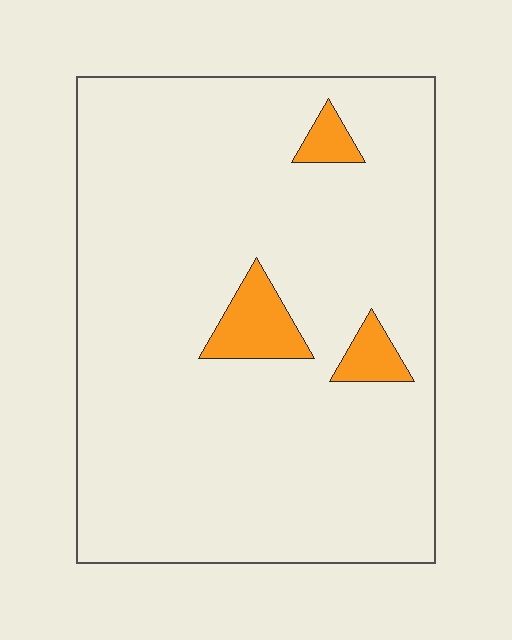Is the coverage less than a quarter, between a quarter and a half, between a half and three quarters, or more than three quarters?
Less than a quarter.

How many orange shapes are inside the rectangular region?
3.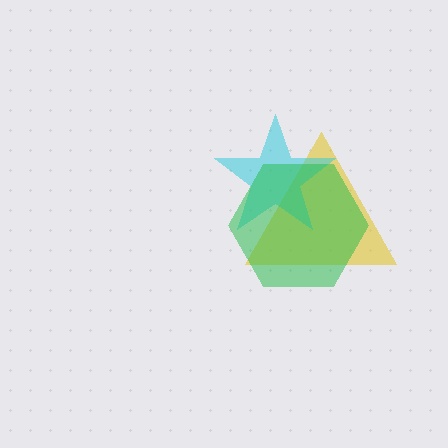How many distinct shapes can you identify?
There are 3 distinct shapes: a yellow triangle, a cyan star, a green hexagon.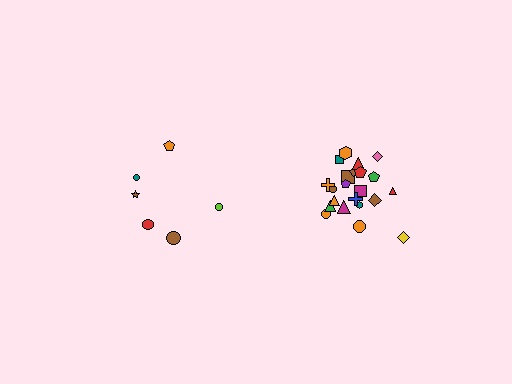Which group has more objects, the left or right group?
The right group.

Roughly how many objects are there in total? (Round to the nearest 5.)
Roughly 30 objects in total.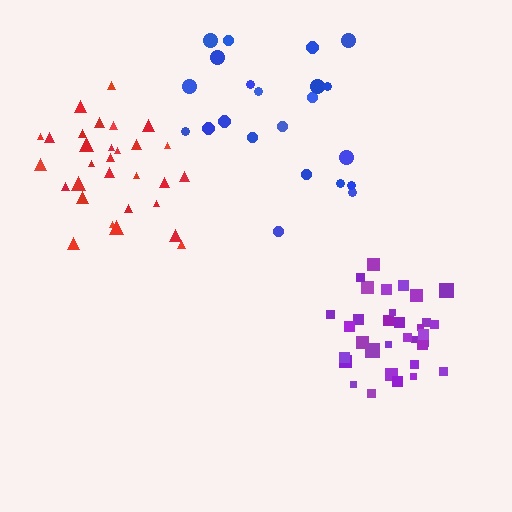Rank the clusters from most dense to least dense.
purple, red, blue.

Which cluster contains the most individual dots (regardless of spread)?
Purple (33).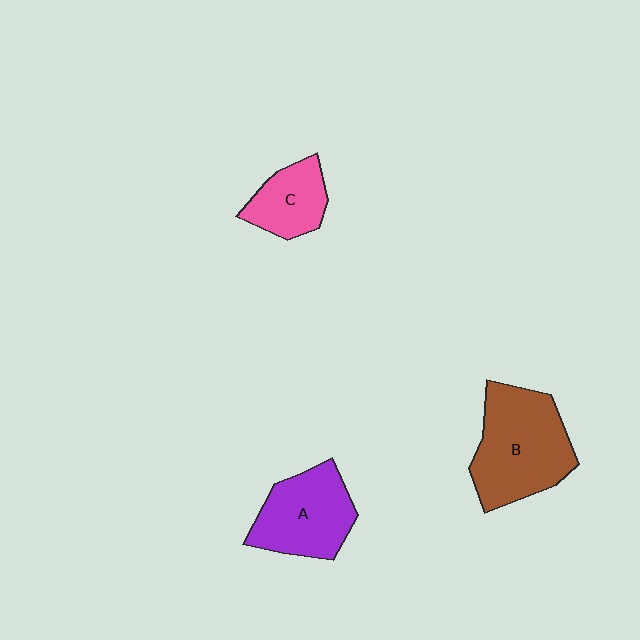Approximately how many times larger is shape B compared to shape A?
Approximately 1.3 times.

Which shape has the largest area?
Shape B (brown).